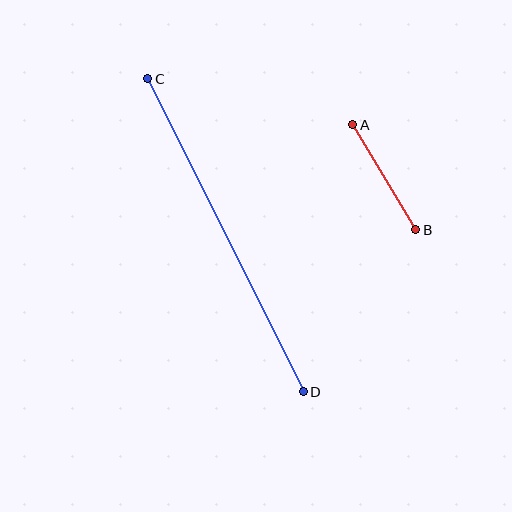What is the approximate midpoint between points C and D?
The midpoint is at approximately (226, 235) pixels.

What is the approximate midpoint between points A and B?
The midpoint is at approximately (384, 177) pixels.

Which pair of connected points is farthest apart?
Points C and D are farthest apart.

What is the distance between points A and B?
The distance is approximately 123 pixels.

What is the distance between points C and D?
The distance is approximately 349 pixels.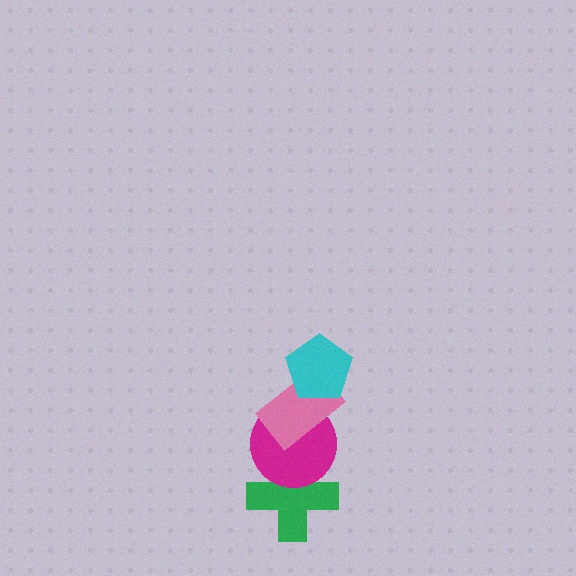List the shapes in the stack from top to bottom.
From top to bottom: the cyan pentagon, the pink rectangle, the magenta circle, the green cross.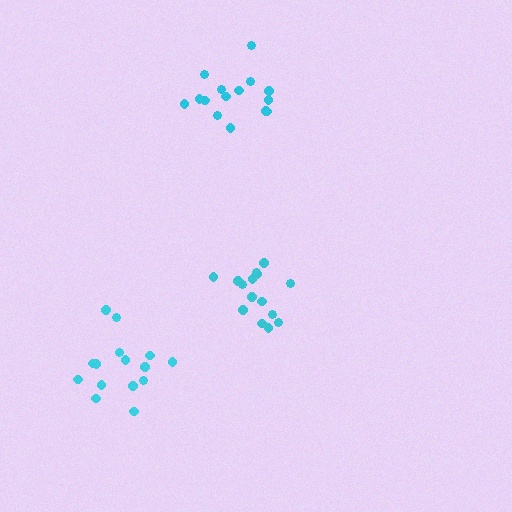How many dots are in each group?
Group 1: 15 dots, Group 2: 15 dots, Group 3: 15 dots (45 total).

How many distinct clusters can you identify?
There are 3 distinct clusters.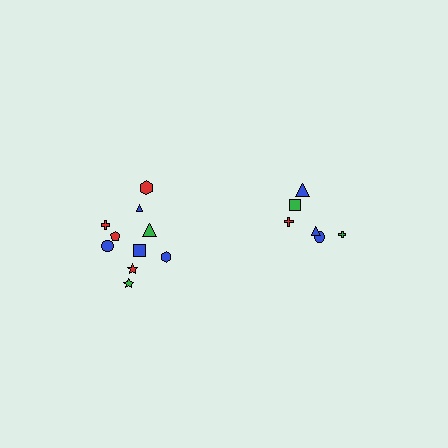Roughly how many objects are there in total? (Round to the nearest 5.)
Roughly 15 objects in total.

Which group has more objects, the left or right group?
The left group.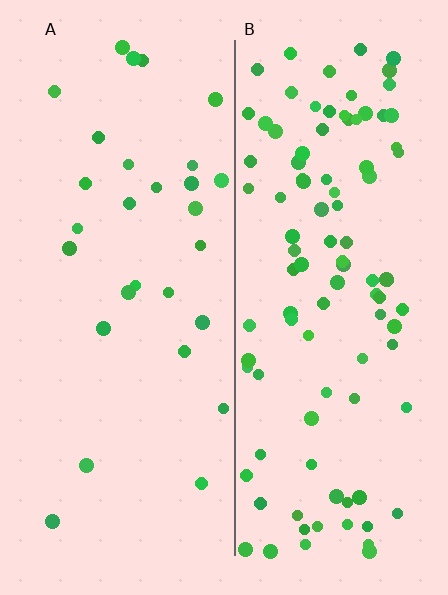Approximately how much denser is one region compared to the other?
Approximately 3.4× — region B over region A.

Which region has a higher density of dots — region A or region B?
B (the right).